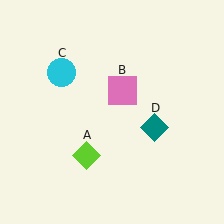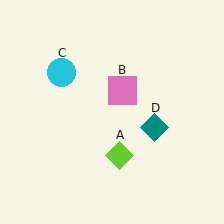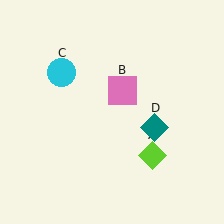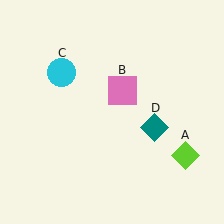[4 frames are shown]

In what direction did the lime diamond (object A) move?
The lime diamond (object A) moved right.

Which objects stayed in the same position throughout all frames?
Pink square (object B) and cyan circle (object C) and teal diamond (object D) remained stationary.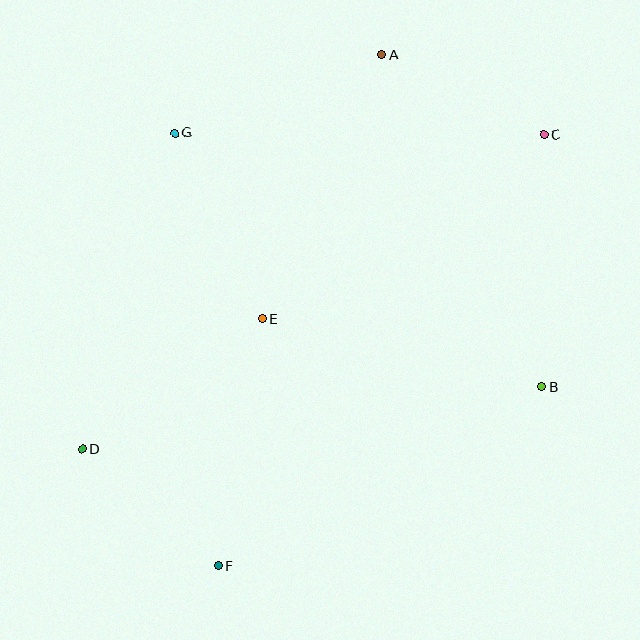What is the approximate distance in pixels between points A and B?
The distance between A and B is approximately 369 pixels.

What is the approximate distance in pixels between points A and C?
The distance between A and C is approximately 181 pixels.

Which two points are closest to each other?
Points D and F are closest to each other.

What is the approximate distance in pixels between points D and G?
The distance between D and G is approximately 329 pixels.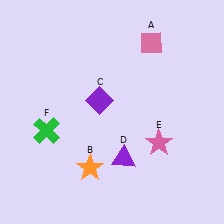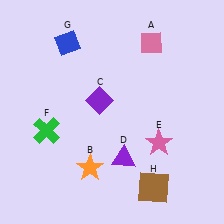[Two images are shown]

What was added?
A blue diamond (G), a brown square (H) were added in Image 2.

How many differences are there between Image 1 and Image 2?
There are 2 differences between the two images.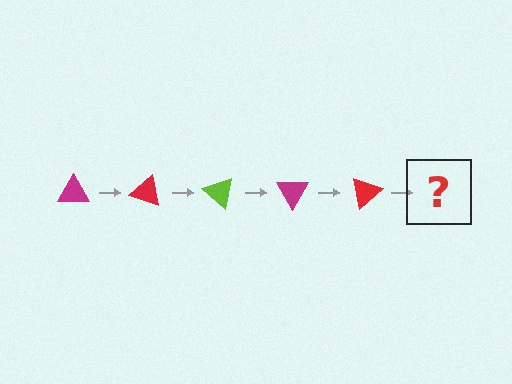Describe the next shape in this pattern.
It should be a lime triangle, rotated 100 degrees from the start.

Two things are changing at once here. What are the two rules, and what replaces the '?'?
The two rules are that it rotates 20 degrees each step and the color cycles through magenta, red, and lime. The '?' should be a lime triangle, rotated 100 degrees from the start.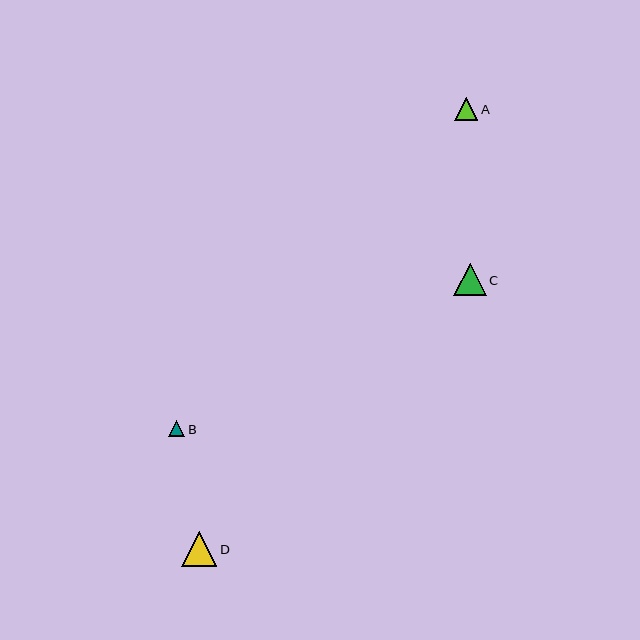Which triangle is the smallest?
Triangle B is the smallest with a size of approximately 16 pixels.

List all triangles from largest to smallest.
From largest to smallest: D, C, A, B.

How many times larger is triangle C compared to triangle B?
Triangle C is approximately 2.0 times the size of triangle B.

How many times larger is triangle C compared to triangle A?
Triangle C is approximately 1.4 times the size of triangle A.